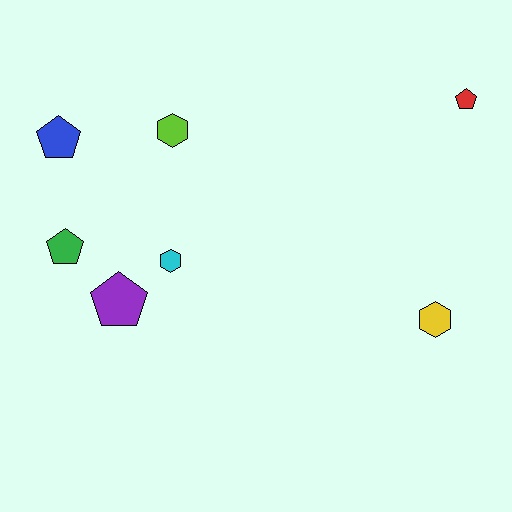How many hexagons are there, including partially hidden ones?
There are 3 hexagons.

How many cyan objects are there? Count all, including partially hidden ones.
There is 1 cyan object.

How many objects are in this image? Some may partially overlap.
There are 7 objects.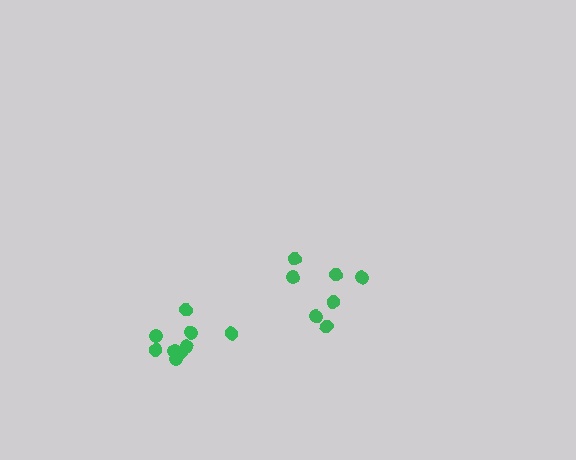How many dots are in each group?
Group 1: 7 dots, Group 2: 9 dots (16 total).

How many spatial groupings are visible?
There are 2 spatial groupings.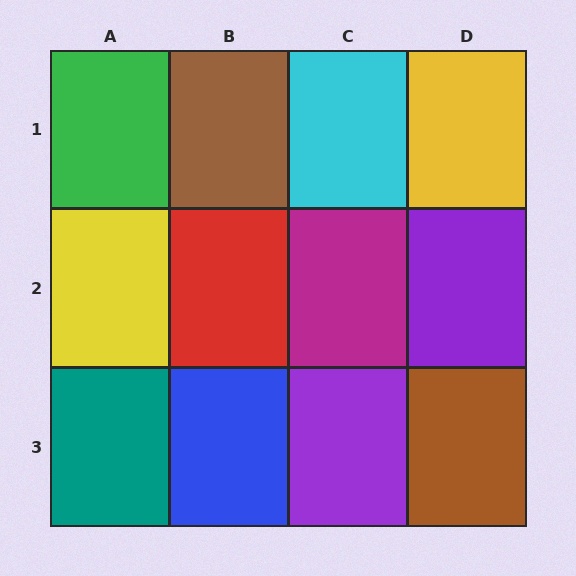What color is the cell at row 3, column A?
Teal.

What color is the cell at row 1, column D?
Yellow.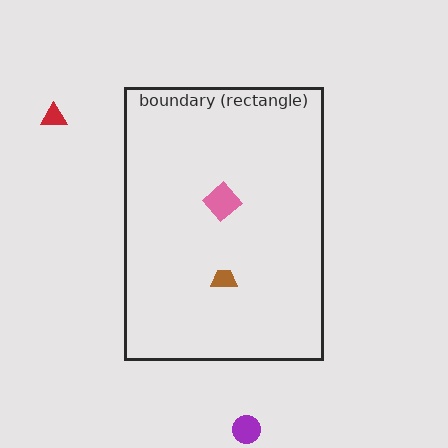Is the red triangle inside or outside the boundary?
Outside.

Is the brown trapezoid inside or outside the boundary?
Inside.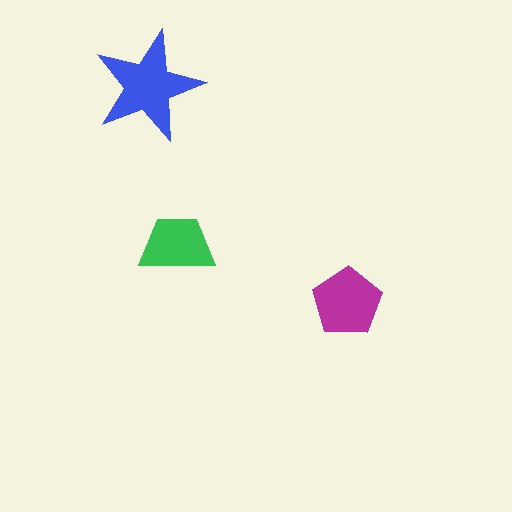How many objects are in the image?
There are 3 objects in the image.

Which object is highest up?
The blue star is topmost.